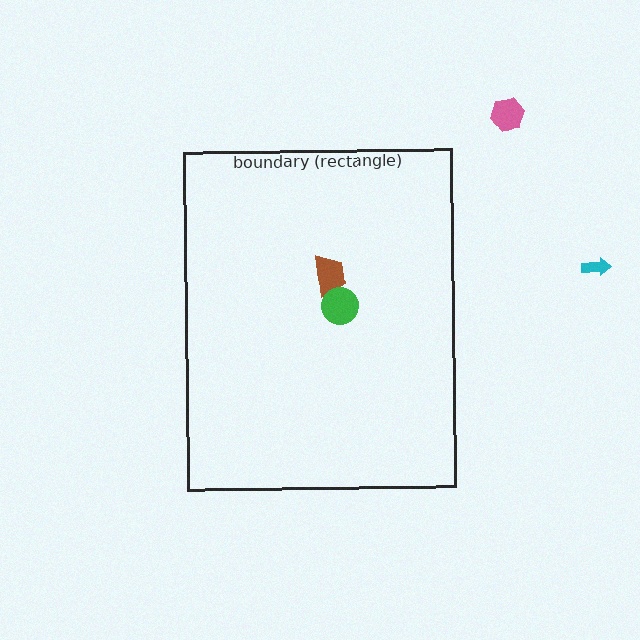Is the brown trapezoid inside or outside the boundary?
Inside.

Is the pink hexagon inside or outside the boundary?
Outside.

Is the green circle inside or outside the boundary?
Inside.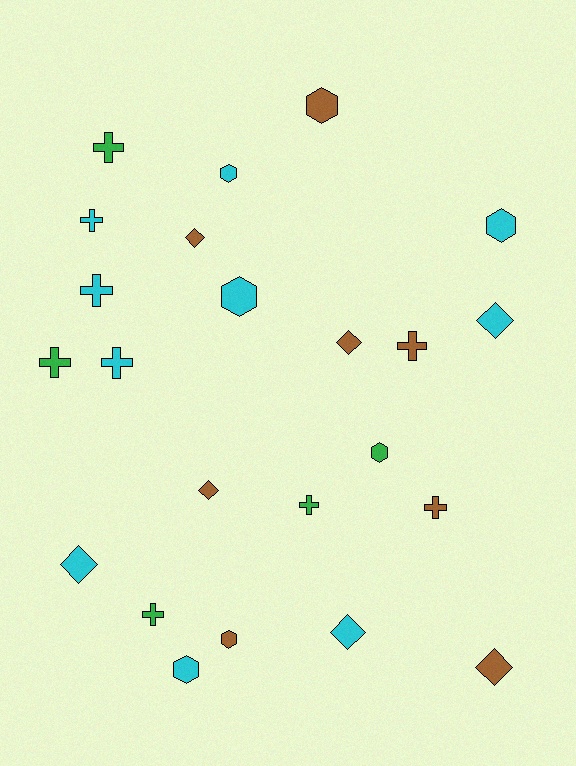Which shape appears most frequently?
Cross, with 9 objects.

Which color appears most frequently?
Cyan, with 10 objects.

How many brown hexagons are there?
There are 2 brown hexagons.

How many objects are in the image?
There are 23 objects.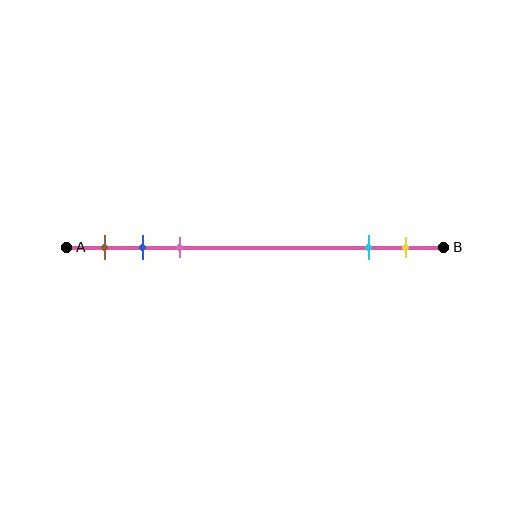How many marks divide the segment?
There are 5 marks dividing the segment.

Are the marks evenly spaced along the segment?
No, the marks are not evenly spaced.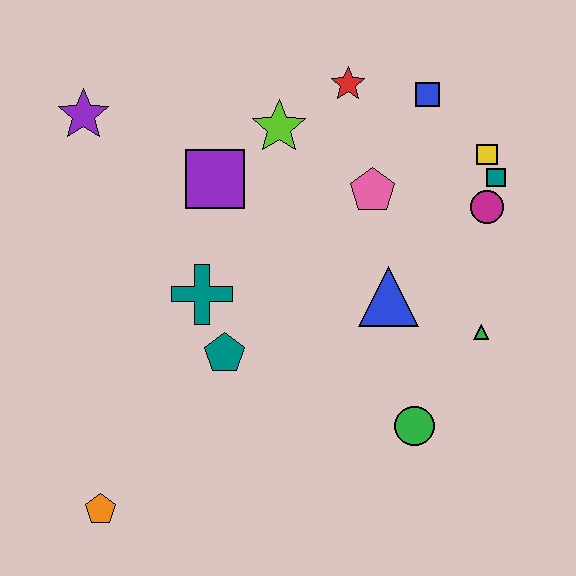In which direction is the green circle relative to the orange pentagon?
The green circle is to the right of the orange pentagon.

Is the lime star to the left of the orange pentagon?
No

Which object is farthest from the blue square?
The orange pentagon is farthest from the blue square.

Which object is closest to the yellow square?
The teal square is closest to the yellow square.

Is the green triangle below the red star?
Yes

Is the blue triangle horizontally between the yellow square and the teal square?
No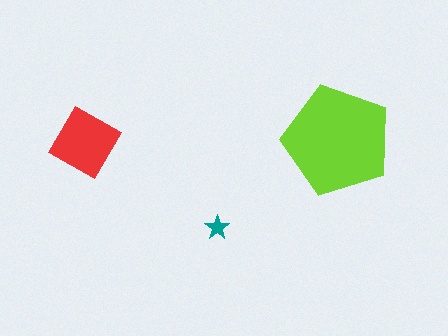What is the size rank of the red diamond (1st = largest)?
2nd.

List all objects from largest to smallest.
The lime pentagon, the red diamond, the teal star.